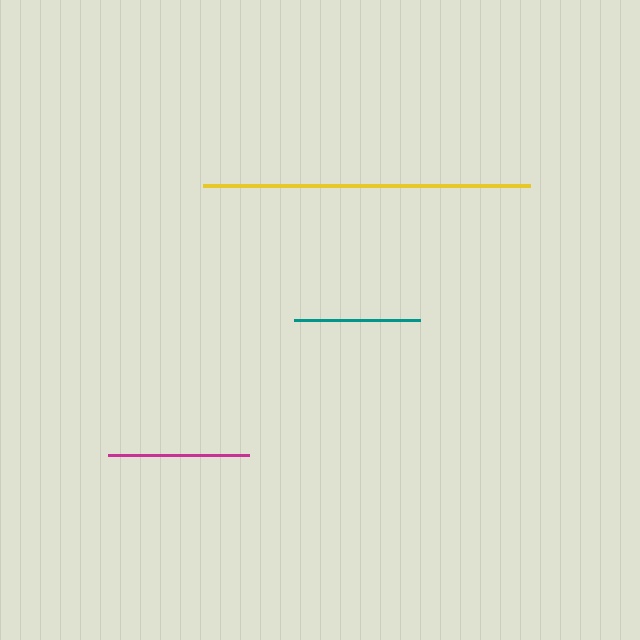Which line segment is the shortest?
The teal line is the shortest at approximately 126 pixels.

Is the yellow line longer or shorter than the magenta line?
The yellow line is longer than the magenta line.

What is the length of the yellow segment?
The yellow segment is approximately 327 pixels long.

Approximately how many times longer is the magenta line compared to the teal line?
The magenta line is approximately 1.1 times the length of the teal line.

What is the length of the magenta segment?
The magenta segment is approximately 140 pixels long.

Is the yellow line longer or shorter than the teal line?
The yellow line is longer than the teal line.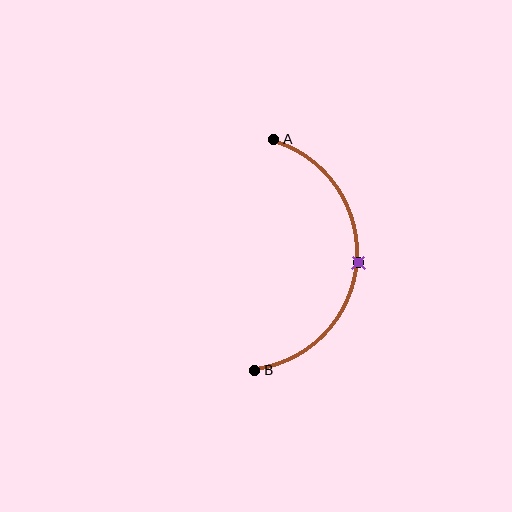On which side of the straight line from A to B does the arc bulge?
The arc bulges to the right of the straight line connecting A and B.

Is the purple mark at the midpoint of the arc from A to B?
Yes. The purple mark lies on the arc at equal arc-length from both A and B — it is the arc midpoint.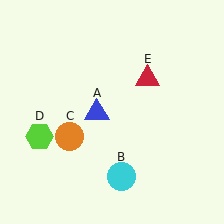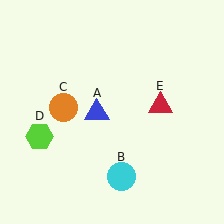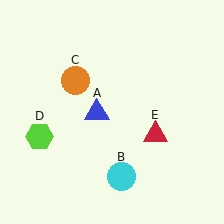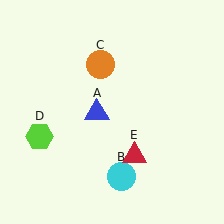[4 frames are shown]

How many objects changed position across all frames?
2 objects changed position: orange circle (object C), red triangle (object E).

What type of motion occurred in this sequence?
The orange circle (object C), red triangle (object E) rotated clockwise around the center of the scene.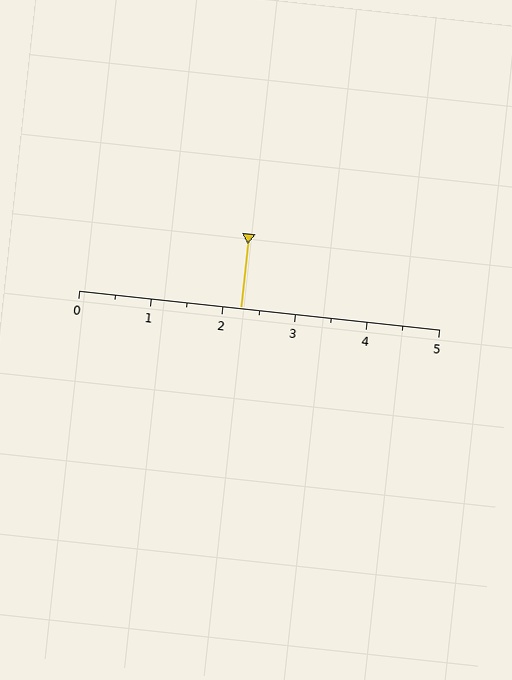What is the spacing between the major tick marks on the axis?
The major ticks are spaced 1 apart.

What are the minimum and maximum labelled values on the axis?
The axis runs from 0 to 5.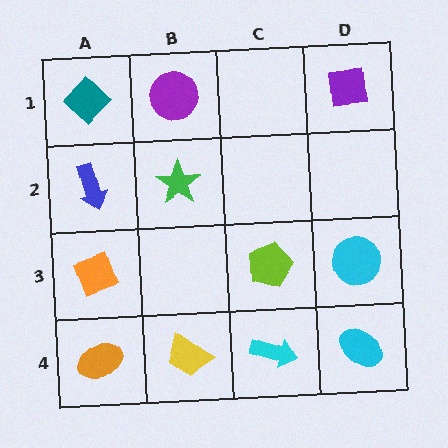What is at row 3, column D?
A cyan circle.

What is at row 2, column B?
A green star.